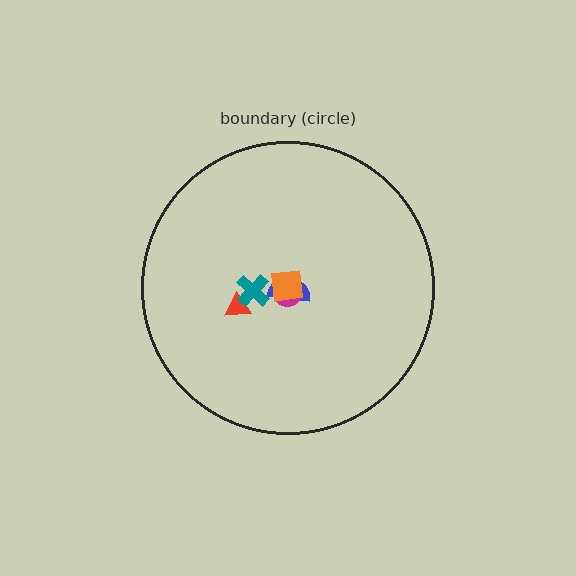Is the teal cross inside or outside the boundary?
Inside.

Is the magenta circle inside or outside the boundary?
Inside.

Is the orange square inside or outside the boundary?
Inside.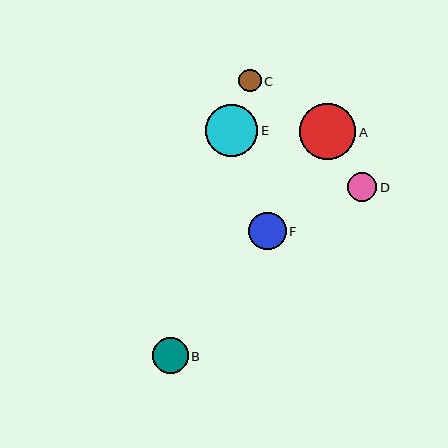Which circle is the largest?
Circle A is the largest with a size of approximately 56 pixels.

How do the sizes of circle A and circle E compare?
Circle A and circle E are approximately the same size.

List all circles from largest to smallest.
From largest to smallest: A, E, F, B, D, C.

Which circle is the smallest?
Circle C is the smallest with a size of approximately 22 pixels.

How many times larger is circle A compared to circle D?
Circle A is approximately 2.0 times the size of circle D.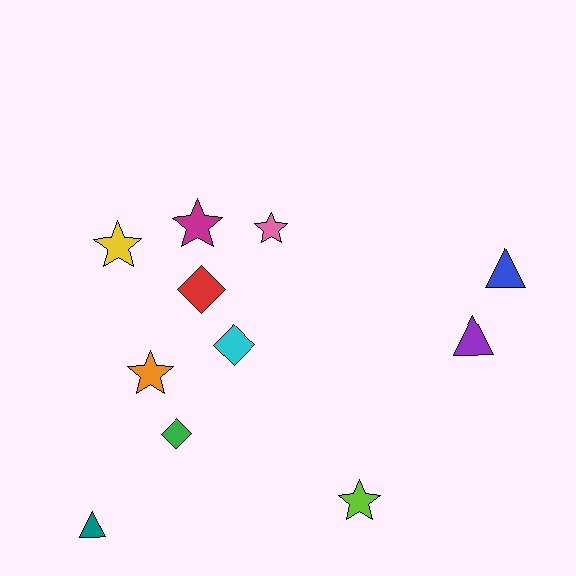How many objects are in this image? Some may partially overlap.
There are 11 objects.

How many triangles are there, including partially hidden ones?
There are 3 triangles.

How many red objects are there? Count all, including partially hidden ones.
There is 1 red object.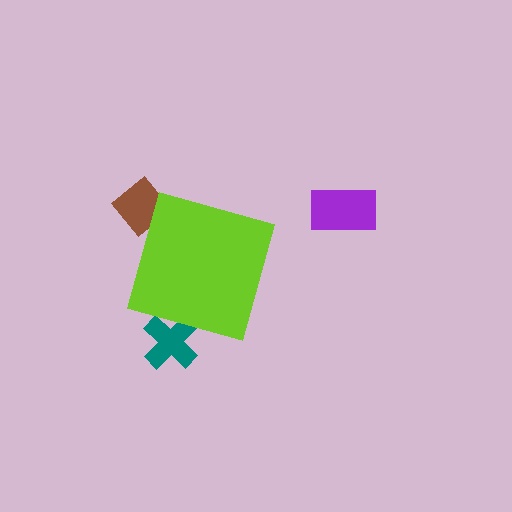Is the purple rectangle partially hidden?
No, the purple rectangle is fully visible.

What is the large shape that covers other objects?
A lime diamond.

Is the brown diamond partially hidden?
Yes, the brown diamond is partially hidden behind the lime diamond.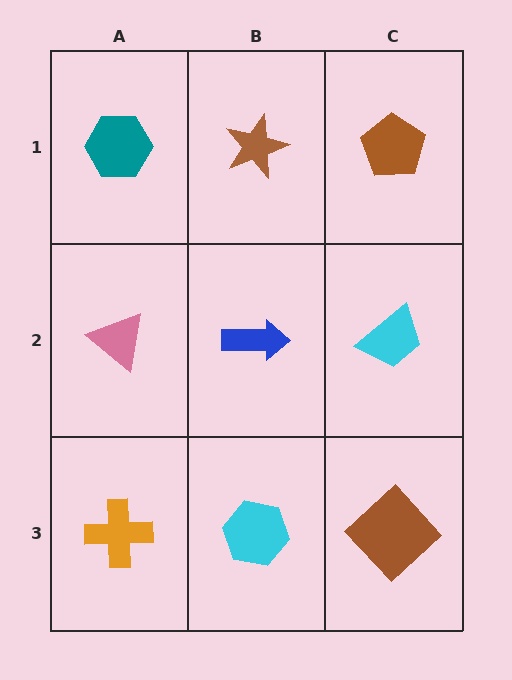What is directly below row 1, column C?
A cyan trapezoid.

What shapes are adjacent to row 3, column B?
A blue arrow (row 2, column B), an orange cross (row 3, column A), a brown diamond (row 3, column C).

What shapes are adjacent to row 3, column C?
A cyan trapezoid (row 2, column C), a cyan hexagon (row 3, column B).